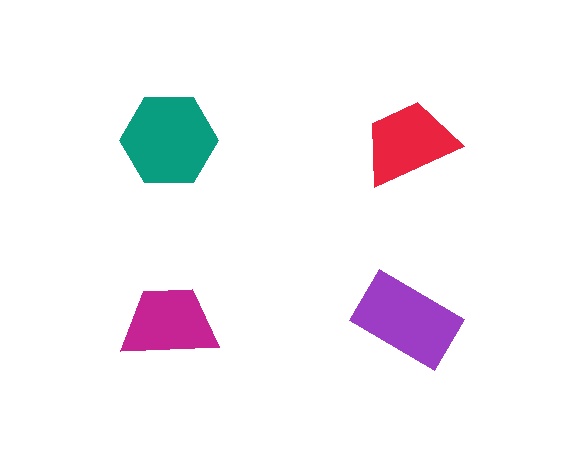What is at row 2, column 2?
A purple rectangle.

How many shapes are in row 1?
2 shapes.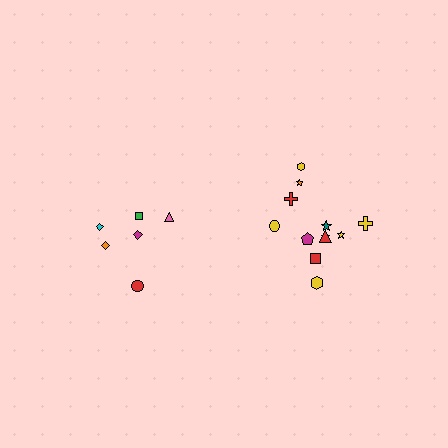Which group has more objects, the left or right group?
The right group.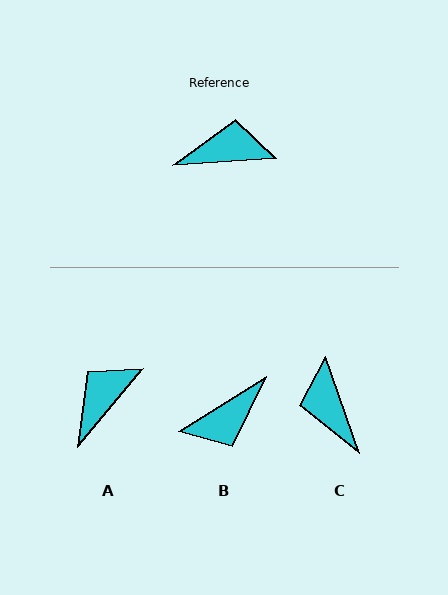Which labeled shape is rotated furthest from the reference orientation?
B, about 152 degrees away.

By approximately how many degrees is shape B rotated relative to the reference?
Approximately 152 degrees clockwise.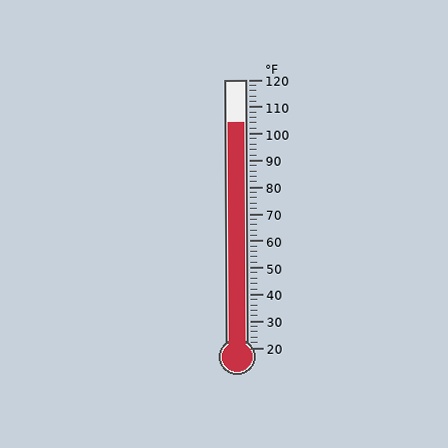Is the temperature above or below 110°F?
The temperature is below 110°F.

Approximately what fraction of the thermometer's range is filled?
The thermometer is filled to approximately 85% of its range.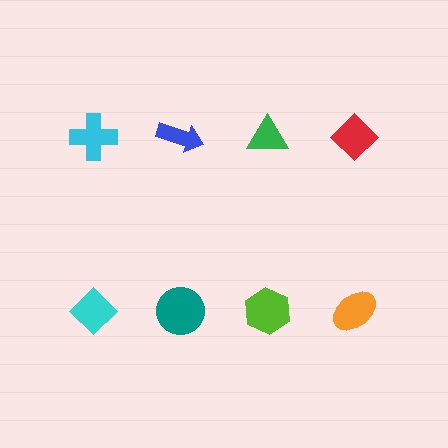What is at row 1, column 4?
A red diamond.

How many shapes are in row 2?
4 shapes.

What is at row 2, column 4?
An orange ellipse.